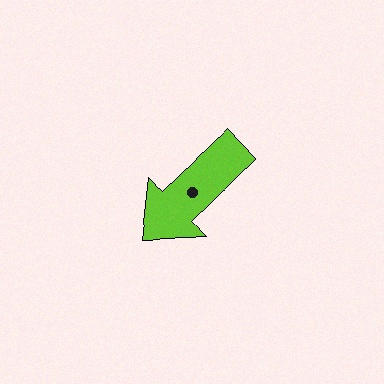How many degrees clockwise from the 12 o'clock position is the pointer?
Approximately 227 degrees.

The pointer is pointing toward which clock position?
Roughly 8 o'clock.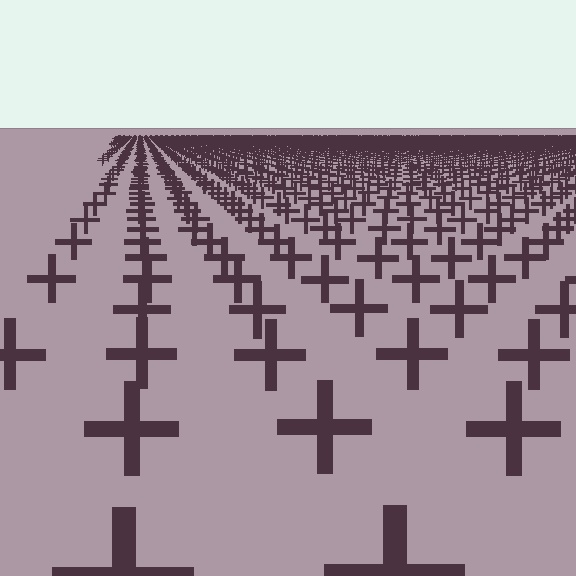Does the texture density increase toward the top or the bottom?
Density increases toward the top.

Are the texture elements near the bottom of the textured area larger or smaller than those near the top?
Larger. Near the bottom, elements are closer to the viewer and appear at a bigger on-screen size.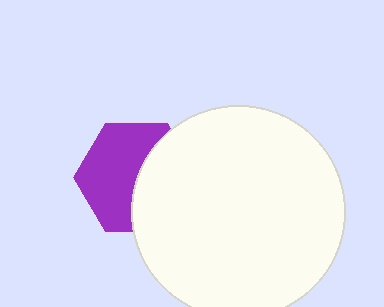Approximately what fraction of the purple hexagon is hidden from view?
Roughly 44% of the purple hexagon is hidden behind the white circle.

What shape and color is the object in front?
The object in front is a white circle.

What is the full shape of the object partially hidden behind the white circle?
The partially hidden object is a purple hexagon.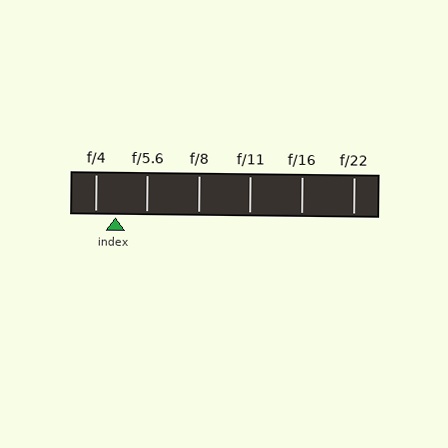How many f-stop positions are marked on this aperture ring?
There are 6 f-stop positions marked.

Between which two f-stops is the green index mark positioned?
The index mark is between f/4 and f/5.6.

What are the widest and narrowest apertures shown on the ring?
The widest aperture shown is f/4 and the narrowest is f/22.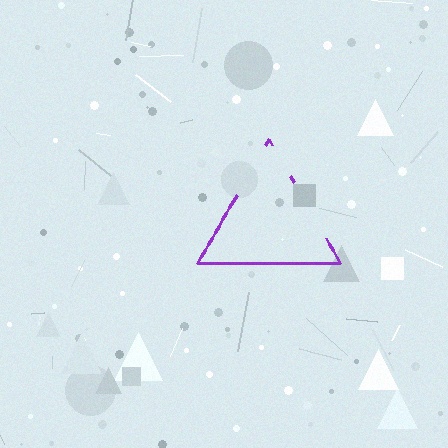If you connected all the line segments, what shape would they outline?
They would outline a triangle.